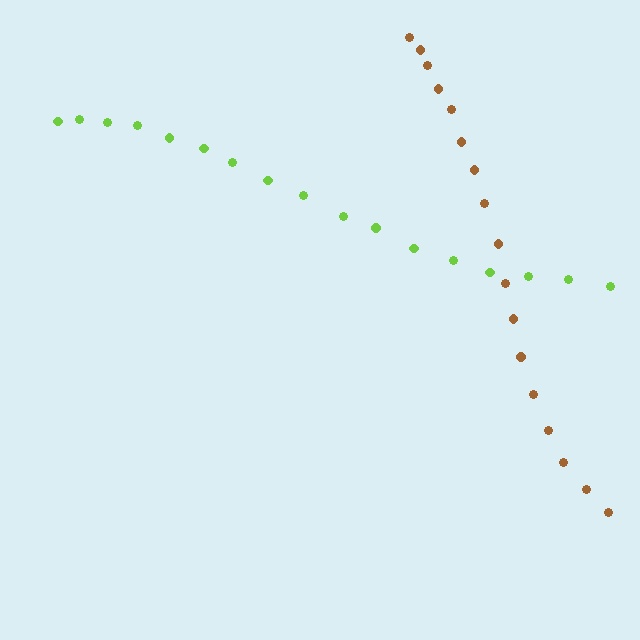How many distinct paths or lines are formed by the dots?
There are 2 distinct paths.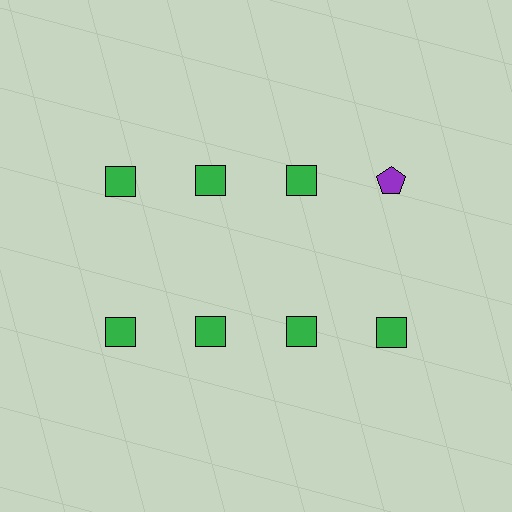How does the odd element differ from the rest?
It differs in both color (purple instead of green) and shape (pentagon instead of square).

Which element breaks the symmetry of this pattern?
The purple pentagon in the top row, second from right column breaks the symmetry. All other shapes are green squares.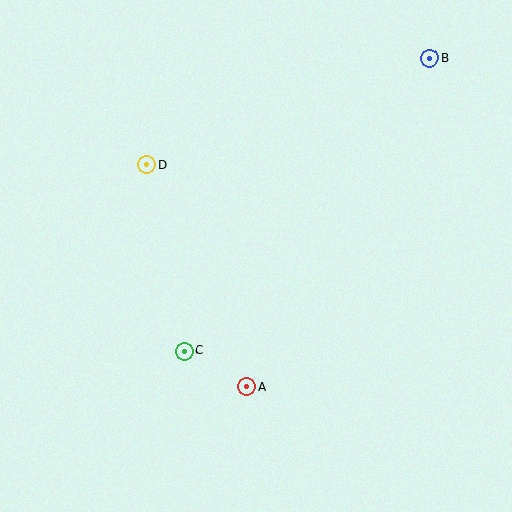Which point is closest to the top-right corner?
Point B is closest to the top-right corner.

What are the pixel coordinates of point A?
Point A is at (247, 387).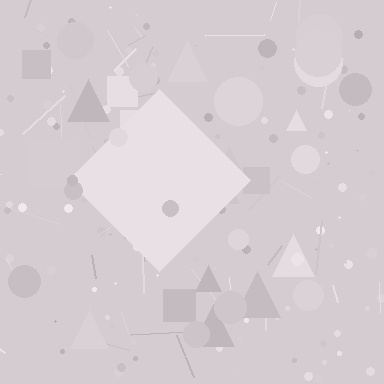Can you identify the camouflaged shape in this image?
The camouflaged shape is a diamond.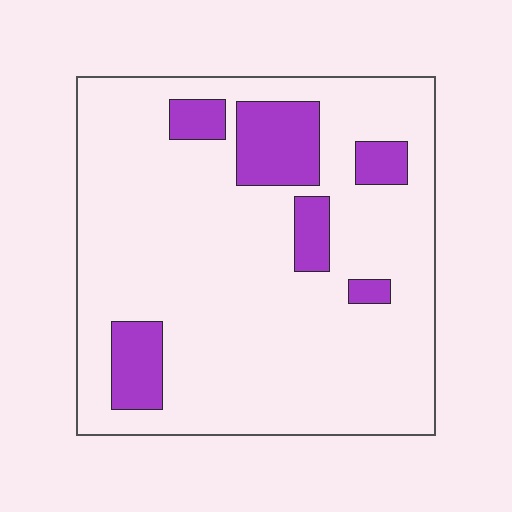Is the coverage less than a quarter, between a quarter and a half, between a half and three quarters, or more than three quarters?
Less than a quarter.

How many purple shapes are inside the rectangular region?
6.